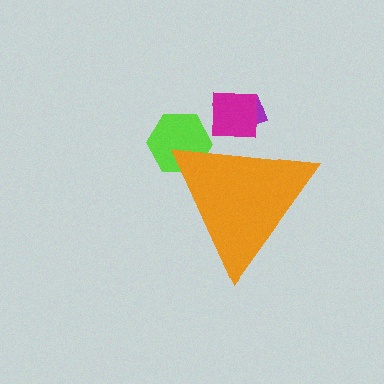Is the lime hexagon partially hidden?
Yes, the lime hexagon is partially hidden behind the orange triangle.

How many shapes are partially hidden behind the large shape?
3 shapes are partially hidden.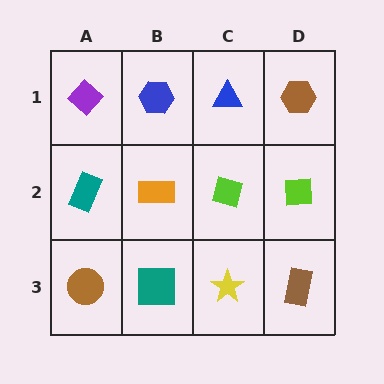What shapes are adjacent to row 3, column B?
An orange rectangle (row 2, column B), a brown circle (row 3, column A), a yellow star (row 3, column C).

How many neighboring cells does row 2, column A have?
3.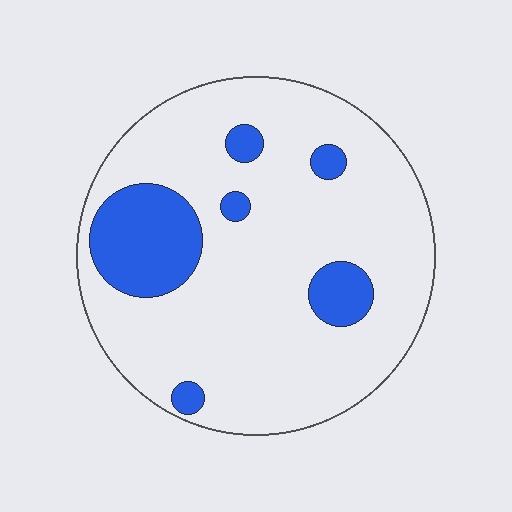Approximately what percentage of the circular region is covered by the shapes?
Approximately 15%.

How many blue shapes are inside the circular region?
6.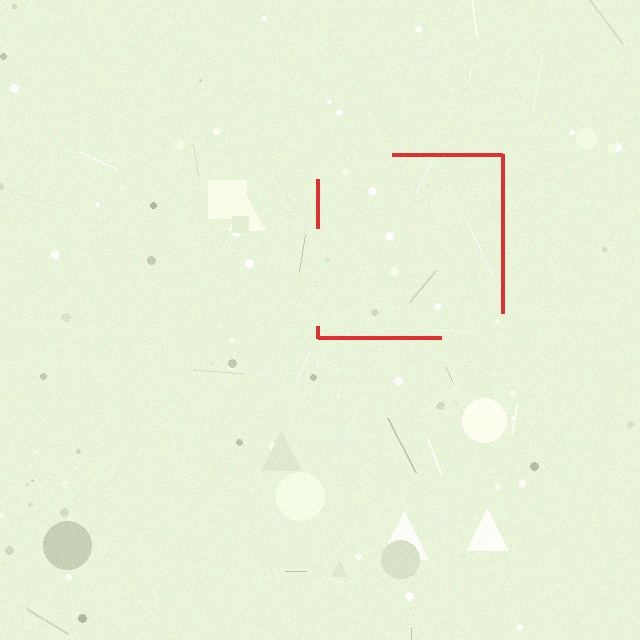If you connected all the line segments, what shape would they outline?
They would outline a square.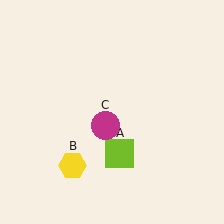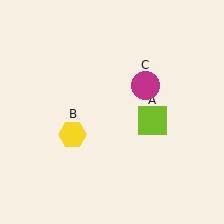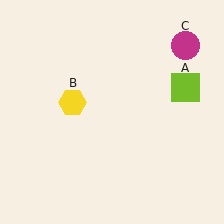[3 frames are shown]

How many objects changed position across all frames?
3 objects changed position: lime square (object A), yellow hexagon (object B), magenta circle (object C).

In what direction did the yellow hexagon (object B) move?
The yellow hexagon (object B) moved up.